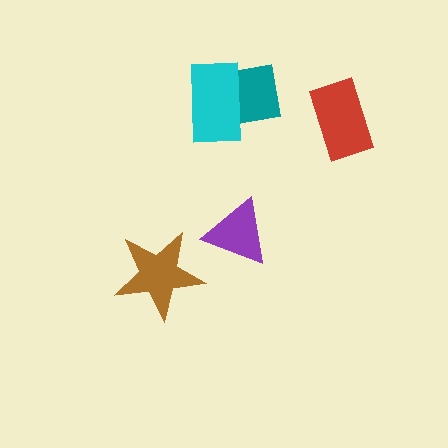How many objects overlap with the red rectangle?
0 objects overlap with the red rectangle.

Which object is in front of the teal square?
The cyan rectangle is in front of the teal square.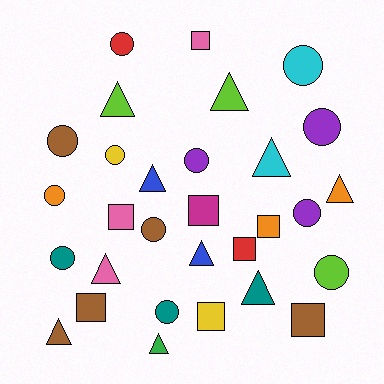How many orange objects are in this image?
There are 3 orange objects.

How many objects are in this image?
There are 30 objects.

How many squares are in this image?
There are 8 squares.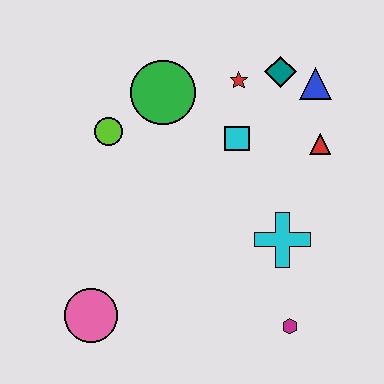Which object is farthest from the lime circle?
The magenta hexagon is farthest from the lime circle.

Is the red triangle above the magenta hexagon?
Yes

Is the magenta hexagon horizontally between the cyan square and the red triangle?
Yes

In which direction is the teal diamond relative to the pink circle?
The teal diamond is above the pink circle.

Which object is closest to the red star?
The teal diamond is closest to the red star.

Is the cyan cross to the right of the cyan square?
Yes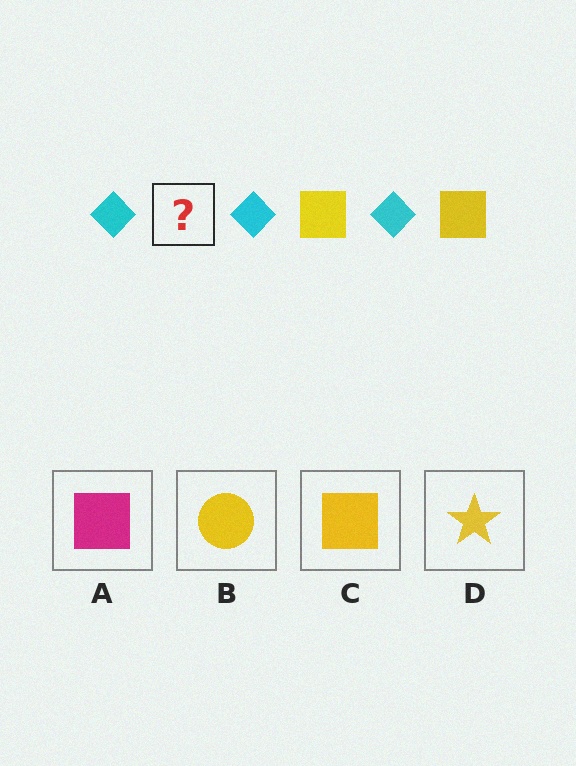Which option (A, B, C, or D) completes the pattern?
C.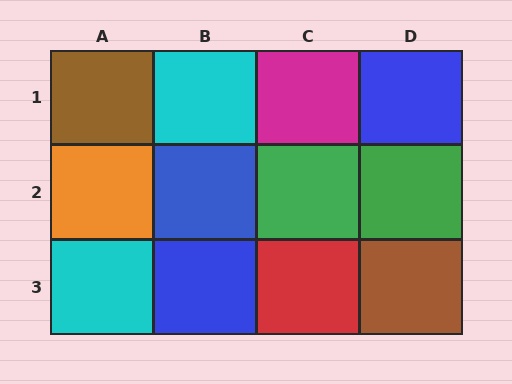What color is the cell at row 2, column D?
Green.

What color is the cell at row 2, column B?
Blue.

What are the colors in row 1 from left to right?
Brown, cyan, magenta, blue.